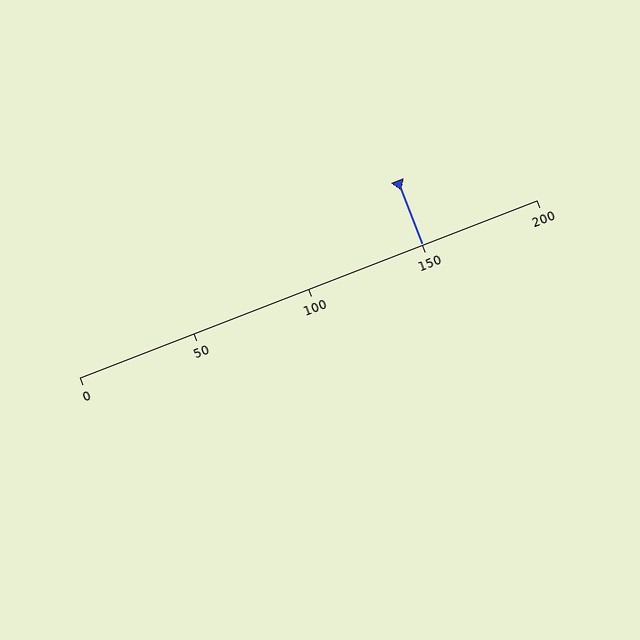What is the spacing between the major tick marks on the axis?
The major ticks are spaced 50 apart.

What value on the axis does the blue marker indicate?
The marker indicates approximately 150.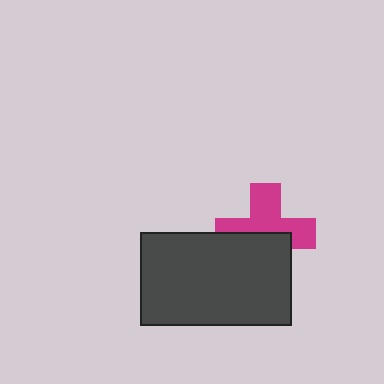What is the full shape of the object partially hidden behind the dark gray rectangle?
The partially hidden object is a magenta cross.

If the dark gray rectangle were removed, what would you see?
You would see the complete magenta cross.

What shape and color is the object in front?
The object in front is a dark gray rectangle.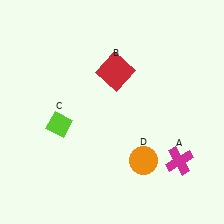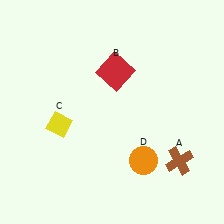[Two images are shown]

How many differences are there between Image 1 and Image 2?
There are 2 differences between the two images.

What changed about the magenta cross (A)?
In Image 1, A is magenta. In Image 2, it changed to brown.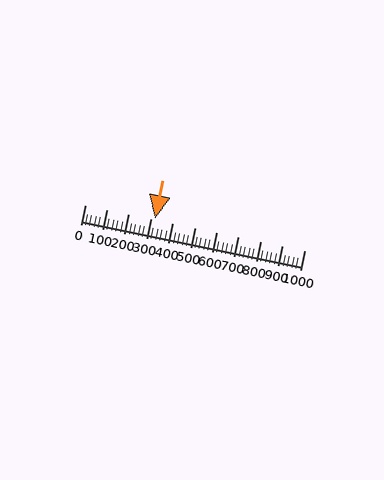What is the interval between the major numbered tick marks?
The major tick marks are spaced 100 units apart.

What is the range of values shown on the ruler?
The ruler shows values from 0 to 1000.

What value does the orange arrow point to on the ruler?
The orange arrow points to approximately 320.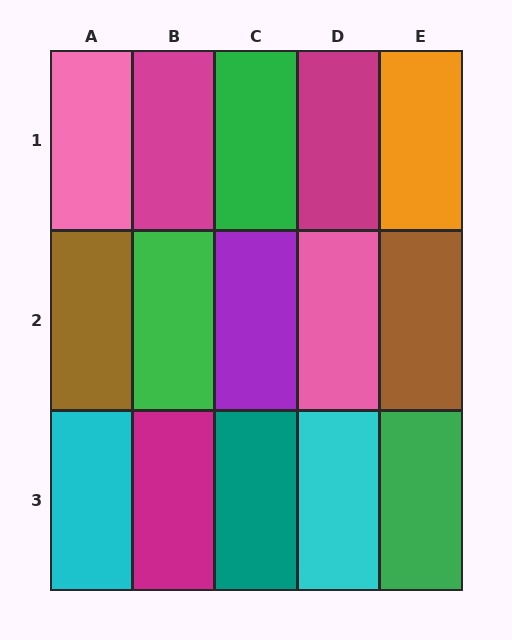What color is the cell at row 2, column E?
Brown.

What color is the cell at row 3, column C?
Teal.